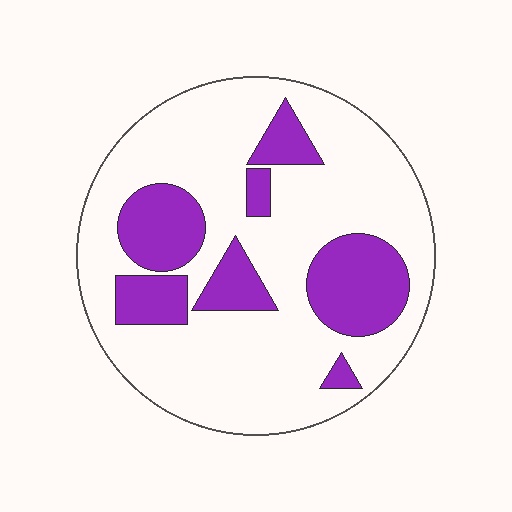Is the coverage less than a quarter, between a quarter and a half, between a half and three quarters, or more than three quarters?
Between a quarter and a half.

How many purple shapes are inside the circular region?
7.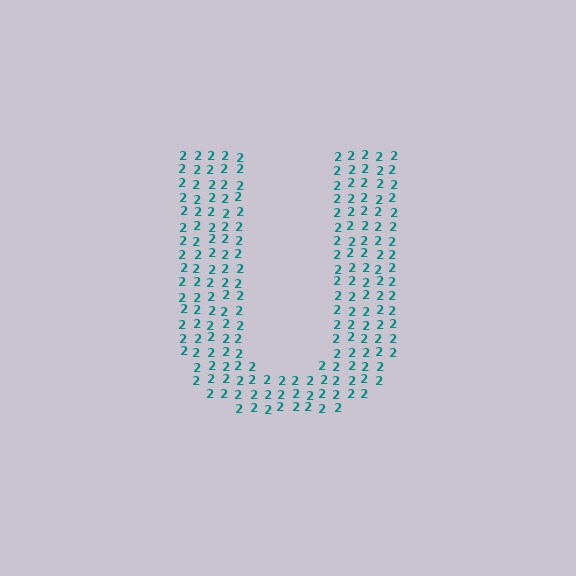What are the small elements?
The small elements are digit 2's.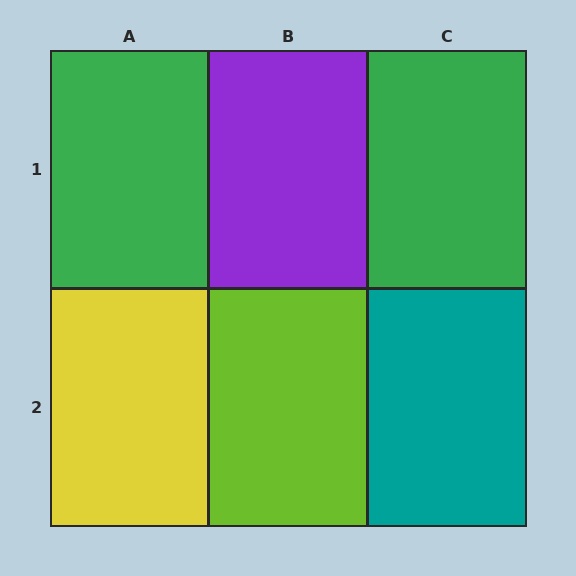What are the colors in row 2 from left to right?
Yellow, lime, teal.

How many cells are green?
2 cells are green.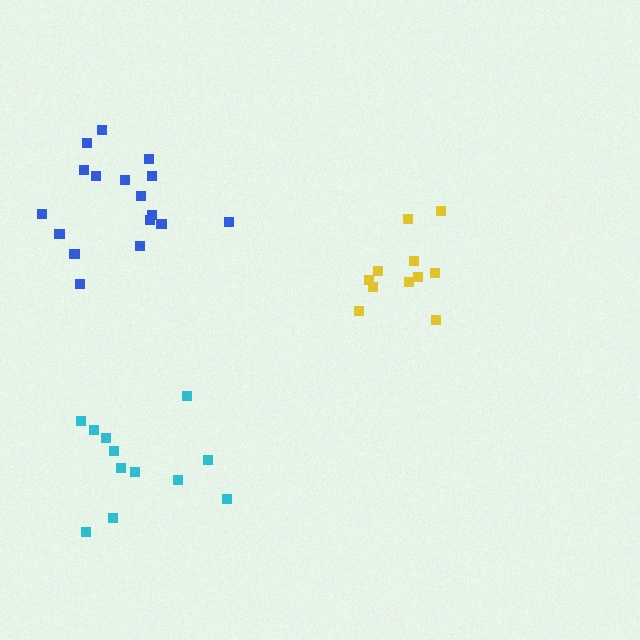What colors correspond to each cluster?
The clusters are colored: cyan, yellow, blue.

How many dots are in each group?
Group 1: 12 dots, Group 2: 11 dots, Group 3: 17 dots (40 total).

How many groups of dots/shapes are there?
There are 3 groups.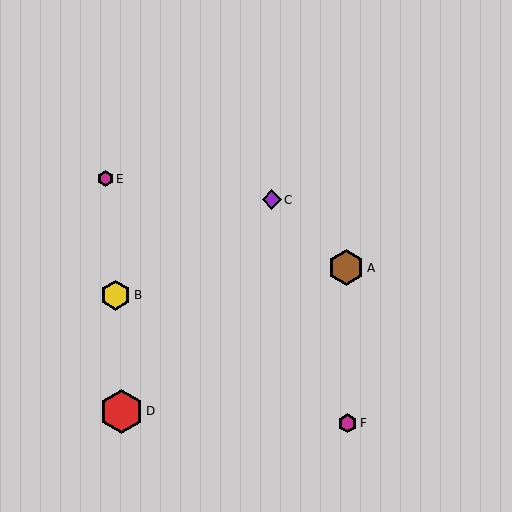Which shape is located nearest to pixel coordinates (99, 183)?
The magenta hexagon (labeled E) at (105, 179) is nearest to that location.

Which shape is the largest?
The red hexagon (labeled D) is the largest.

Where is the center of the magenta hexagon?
The center of the magenta hexagon is at (348, 423).